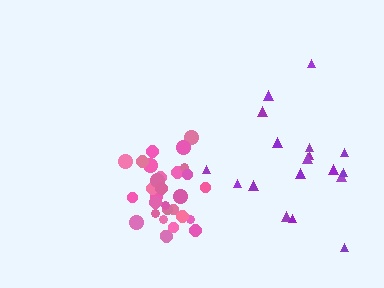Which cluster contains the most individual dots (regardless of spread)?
Pink (32).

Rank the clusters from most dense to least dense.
pink, purple.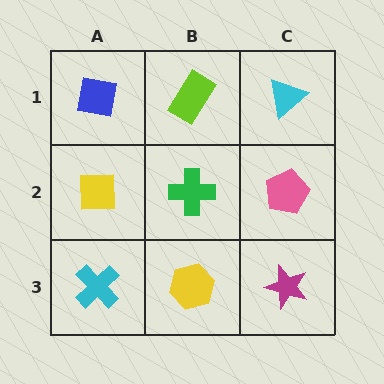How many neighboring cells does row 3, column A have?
2.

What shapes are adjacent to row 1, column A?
A yellow square (row 2, column A), a lime rectangle (row 1, column B).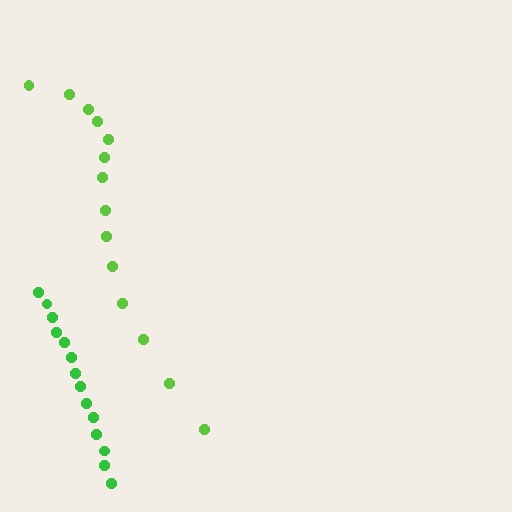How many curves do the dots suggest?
There are 2 distinct paths.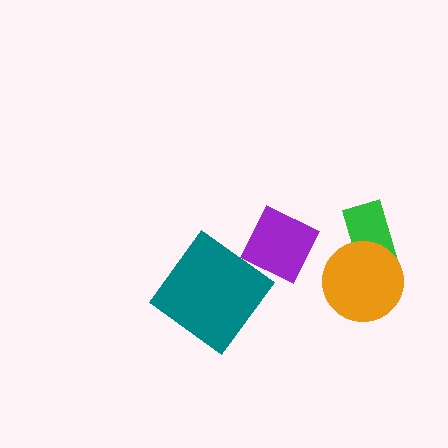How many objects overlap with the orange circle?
1 object overlaps with the orange circle.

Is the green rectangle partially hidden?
Yes, it is partially covered by another shape.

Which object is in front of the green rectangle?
The orange circle is in front of the green rectangle.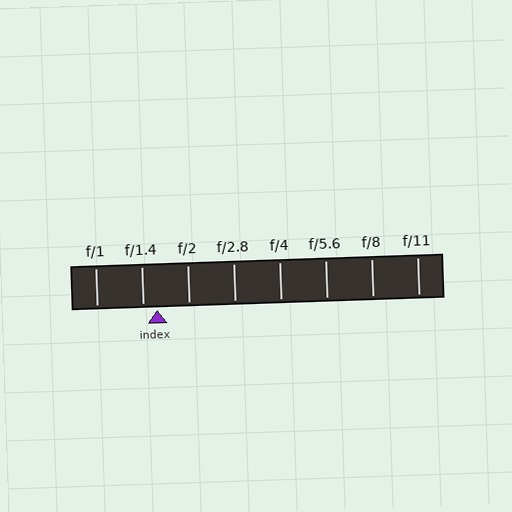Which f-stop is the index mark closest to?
The index mark is closest to f/1.4.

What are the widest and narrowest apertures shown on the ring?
The widest aperture shown is f/1 and the narrowest is f/11.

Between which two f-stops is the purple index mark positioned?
The index mark is between f/1.4 and f/2.